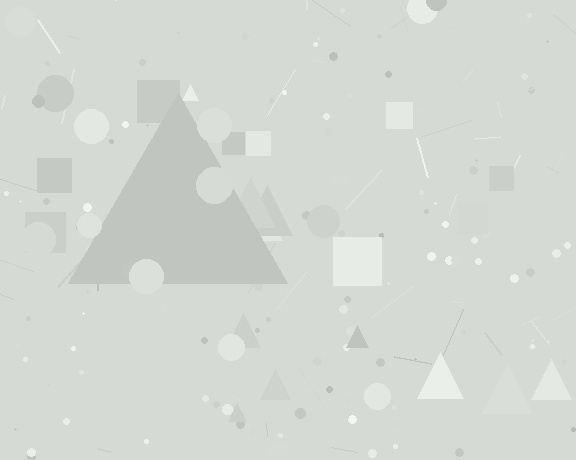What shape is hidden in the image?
A triangle is hidden in the image.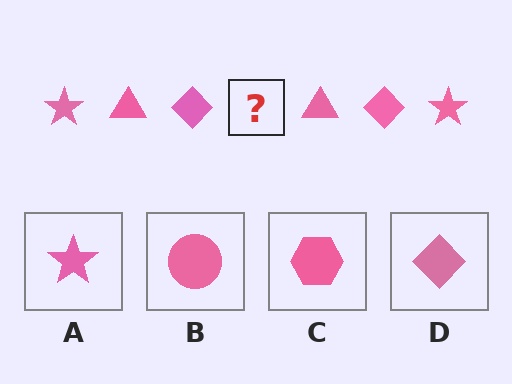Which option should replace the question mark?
Option A.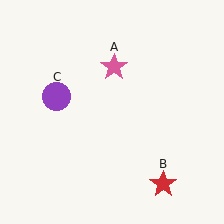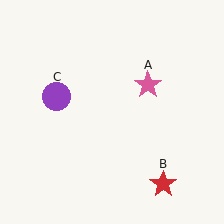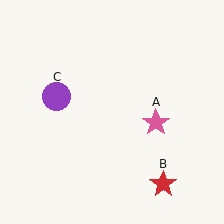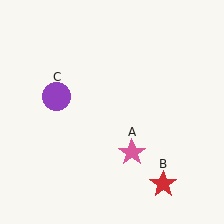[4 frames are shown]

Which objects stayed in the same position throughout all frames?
Red star (object B) and purple circle (object C) remained stationary.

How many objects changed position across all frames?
1 object changed position: pink star (object A).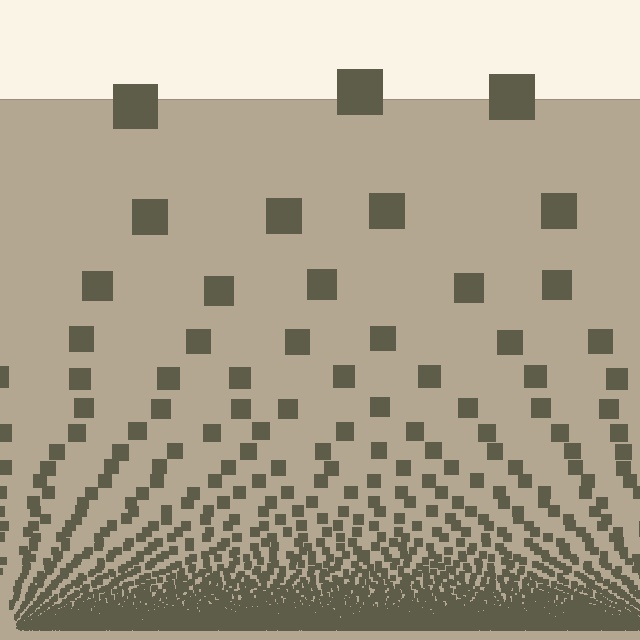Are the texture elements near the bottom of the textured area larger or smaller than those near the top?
Smaller. The gradient is inverted — elements near the bottom are smaller and denser.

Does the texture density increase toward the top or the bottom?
Density increases toward the bottom.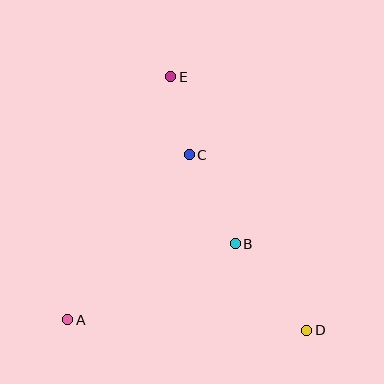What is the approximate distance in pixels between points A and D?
The distance between A and D is approximately 239 pixels.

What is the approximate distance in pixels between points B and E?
The distance between B and E is approximately 179 pixels.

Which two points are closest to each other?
Points C and E are closest to each other.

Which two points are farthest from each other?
Points D and E are farthest from each other.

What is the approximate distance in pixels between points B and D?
The distance between B and D is approximately 112 pixels.